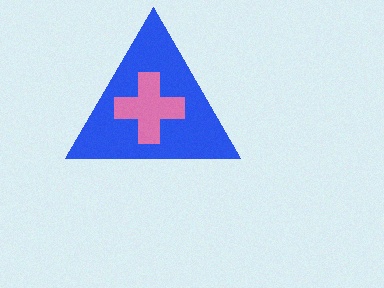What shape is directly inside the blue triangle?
The pink cross.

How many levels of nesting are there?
2.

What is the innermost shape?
The pink cross.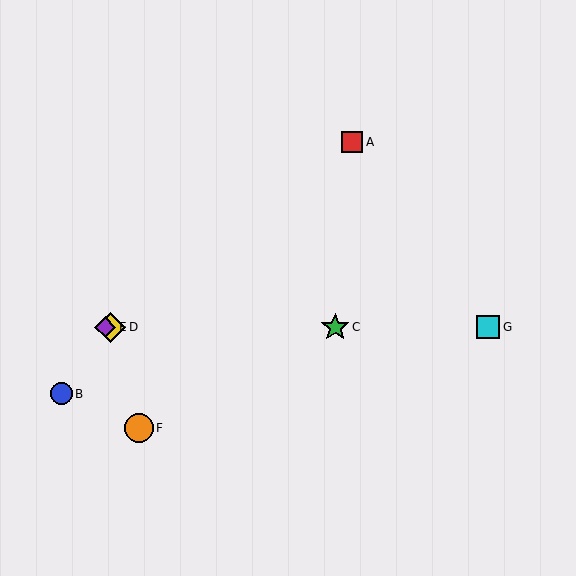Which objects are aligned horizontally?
Objects C, D, E, G are aligned horizontally.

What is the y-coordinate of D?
Object D is at y≈327.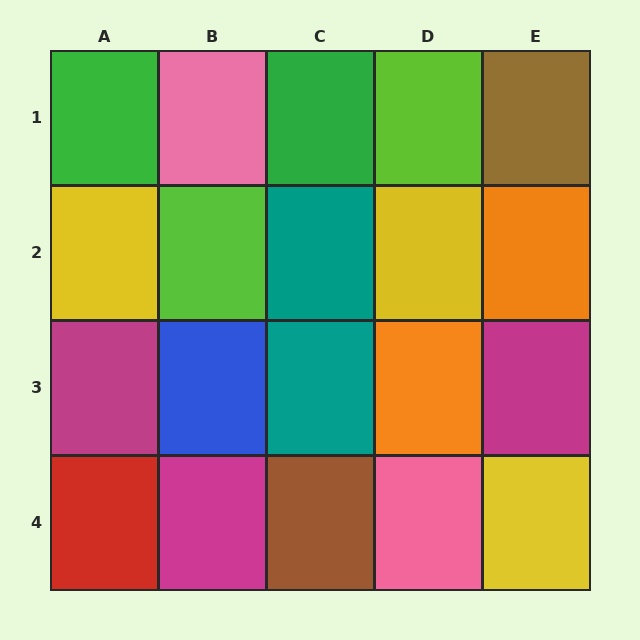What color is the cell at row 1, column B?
Pink.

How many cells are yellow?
3 cells are yellow.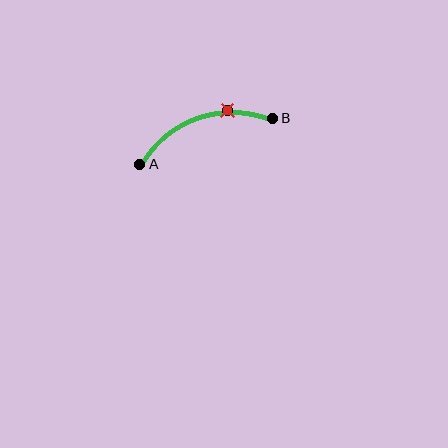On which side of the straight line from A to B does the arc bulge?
The arc bulges above the straight line connecting A and B.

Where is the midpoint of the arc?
The arc midpoint is the point on the curve farthest from the straight line joining A and B. It sits above that line.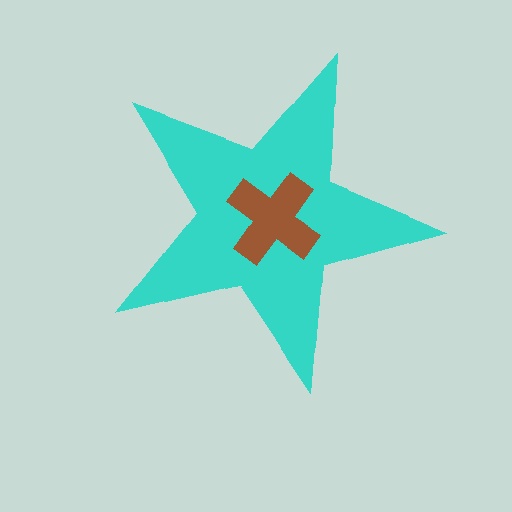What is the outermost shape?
The cyan star.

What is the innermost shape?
The brown cross.